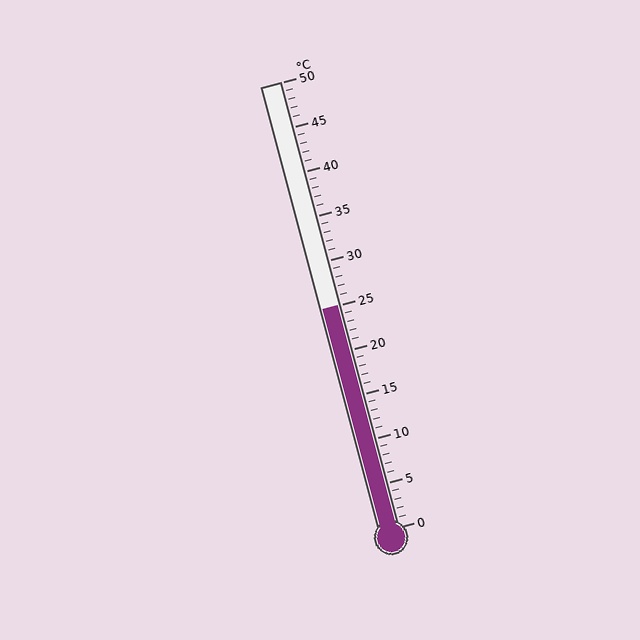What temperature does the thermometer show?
The thermometer shows approximately 25°C.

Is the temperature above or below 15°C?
The temperature is above 15°C.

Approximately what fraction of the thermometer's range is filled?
The thermometer is filled to approximately 50% of its range.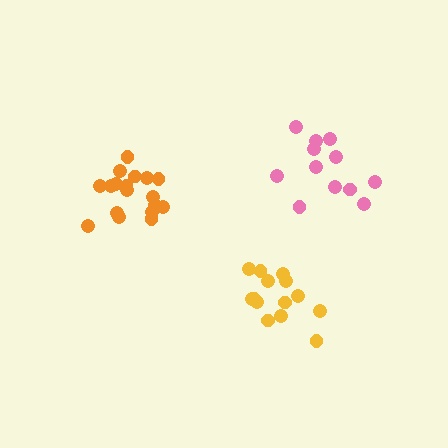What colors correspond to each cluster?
The clusters are colored: pink, yellow, orange.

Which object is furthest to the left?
The orange cluster is leftmost.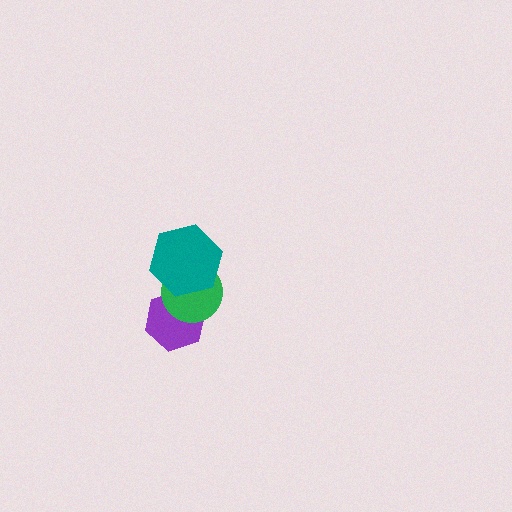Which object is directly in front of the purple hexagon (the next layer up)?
The green circle is directly in front of the purple hexagon.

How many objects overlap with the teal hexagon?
2 objects overlap with the teal hexagon.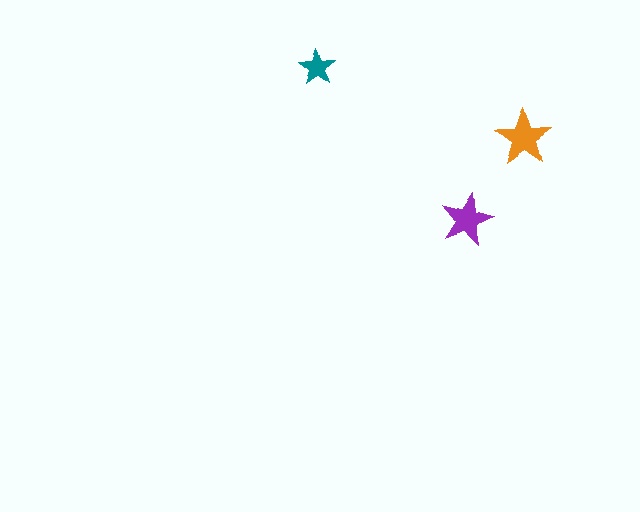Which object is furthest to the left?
The teal star is leftmost.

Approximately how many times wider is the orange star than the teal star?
About 1.5 times wider.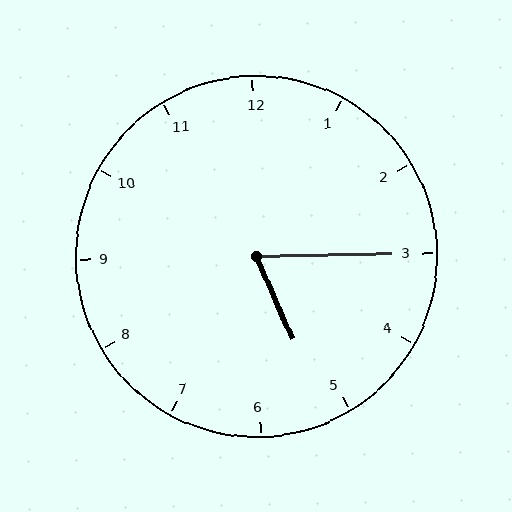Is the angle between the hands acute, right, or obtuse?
It is acute.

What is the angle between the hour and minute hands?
Approximately 68 degrees.